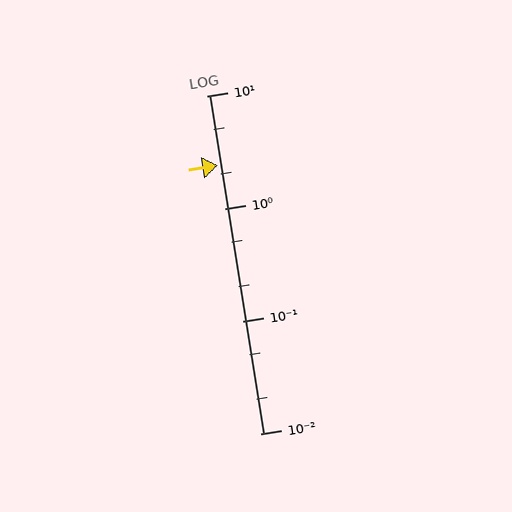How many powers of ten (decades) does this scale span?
The scale spans 3 decades, from 0.01 to 10.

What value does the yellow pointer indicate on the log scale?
The pointer indicates approximately 2.4.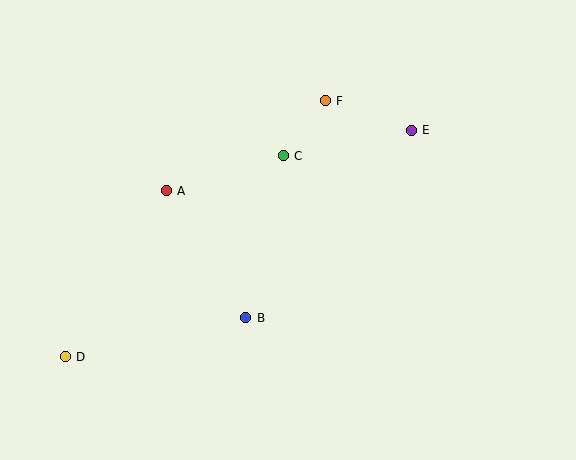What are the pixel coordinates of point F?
Point F is at (325, 101).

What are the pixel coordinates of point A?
Point A is at (166, 191).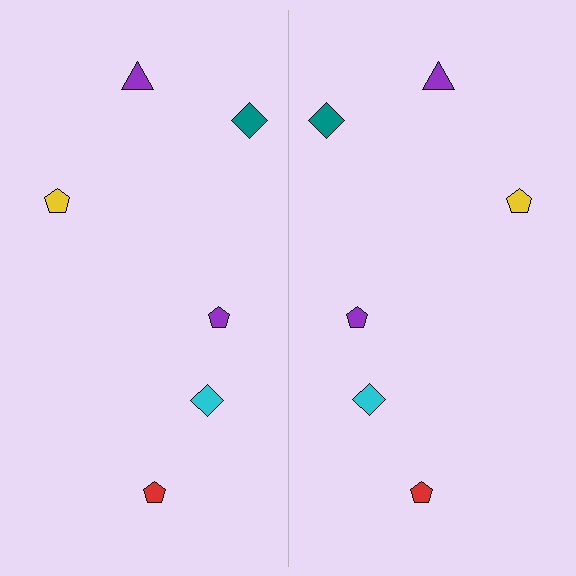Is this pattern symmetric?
Yes, this pattern has bilateral (reflection) symmetry.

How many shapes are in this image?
There are 12 shapes in this image.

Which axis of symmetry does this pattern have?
The pattern has a vertical axis of symmetry running through the center of the image.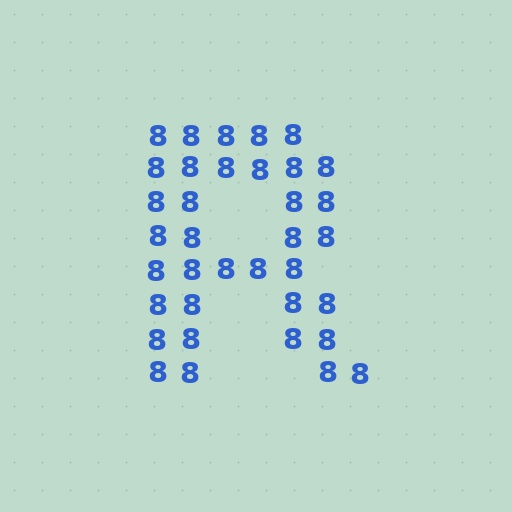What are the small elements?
The small elements are digit 8's.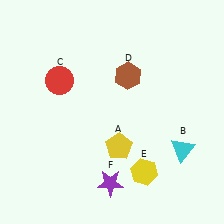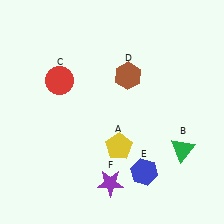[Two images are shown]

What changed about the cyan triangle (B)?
In Image 1, B is cyan. In Image 2, it changed to green.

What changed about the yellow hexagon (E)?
In Image 1, E is yellow. In Image 2, it changed to blue.